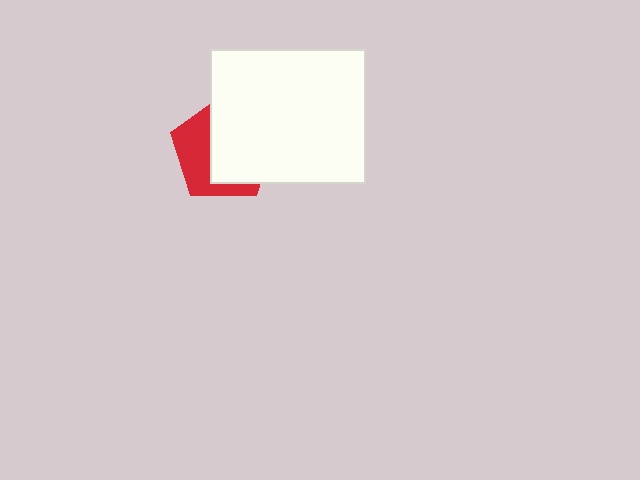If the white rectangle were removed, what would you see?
You would see the complete red pentagon.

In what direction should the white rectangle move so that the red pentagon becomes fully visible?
The white rectangle should move right. That is the shortest direction to clear the overlap and leave the red pentagon fully visible.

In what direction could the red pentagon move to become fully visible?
The red pentagon could move left. That would shift it out from behind the white rectangle entirely.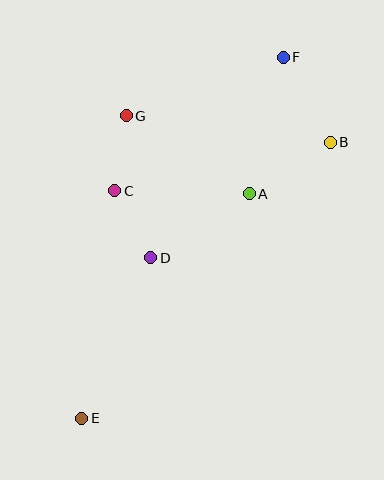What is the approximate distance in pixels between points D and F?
The distance between D and F is approximately 240 pixels.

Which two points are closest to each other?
Points C and G are closest to each other.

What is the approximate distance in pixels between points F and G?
The distance between F and G is approximately 168 pixels.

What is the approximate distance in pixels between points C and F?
The distance between C and F is approximately 215 pixels.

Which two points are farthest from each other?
Points E and F are farthest from each other.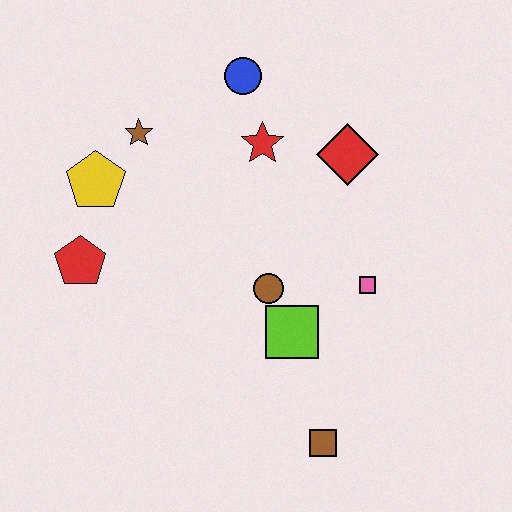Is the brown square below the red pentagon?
Yes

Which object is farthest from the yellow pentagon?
The brown square is farthest from the yellow pentagon.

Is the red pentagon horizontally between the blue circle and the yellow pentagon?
No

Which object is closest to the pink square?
The lime square is closest to the pink square.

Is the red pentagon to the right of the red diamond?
No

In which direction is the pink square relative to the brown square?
The pink square is above the brown square.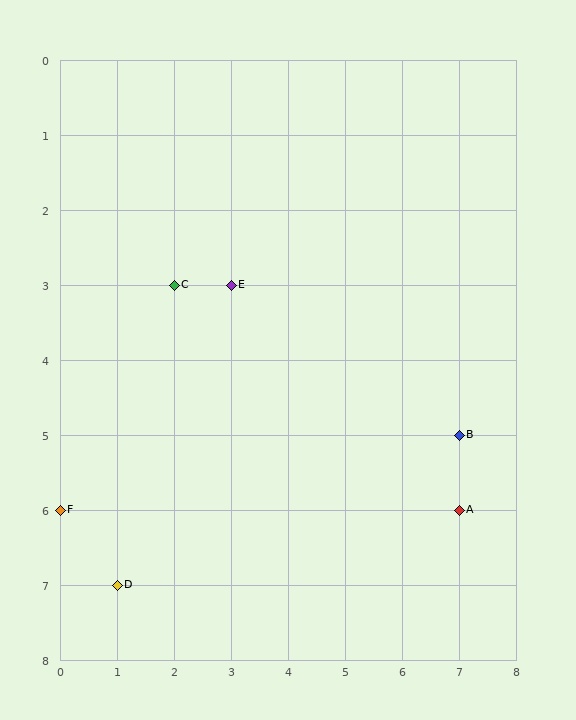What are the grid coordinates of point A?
Point A is at grid coordinates (7, 6).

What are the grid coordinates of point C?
Point C is at grid coordinates (2, 3).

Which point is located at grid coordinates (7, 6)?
Point A is at (7, 6).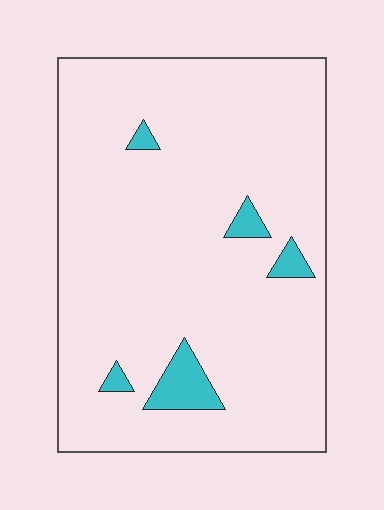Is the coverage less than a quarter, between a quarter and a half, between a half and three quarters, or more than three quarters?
Less than a quarter.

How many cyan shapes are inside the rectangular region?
5.